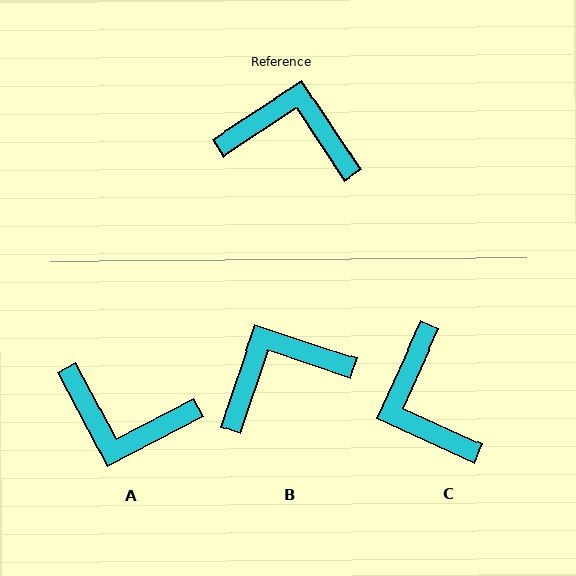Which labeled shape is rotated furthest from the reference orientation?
A, about 175 degrees away.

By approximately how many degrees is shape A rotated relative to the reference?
Approximately 175 degrees counter-clockwise.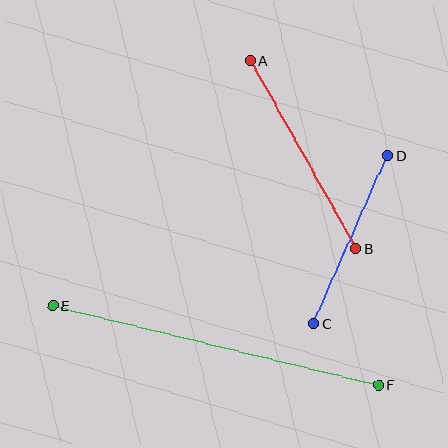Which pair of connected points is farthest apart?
Points E and F are farthest apart.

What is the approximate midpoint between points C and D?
The midpoint is at approximately (351, 239) pixels.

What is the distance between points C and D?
The distance is approximately 183 pixels.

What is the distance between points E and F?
The distance is approximately 335 pixels.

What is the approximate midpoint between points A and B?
The midpoint is at approximately (303, 155) pixels.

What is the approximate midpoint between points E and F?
The midpoint is at approximately (216, 345) pixels.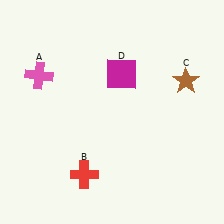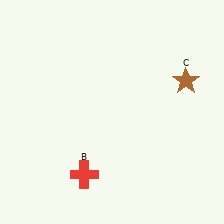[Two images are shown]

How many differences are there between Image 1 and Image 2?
There are 2 differences between the two images.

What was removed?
The pink cross (A), the magenta square (D) were removed in Image 2.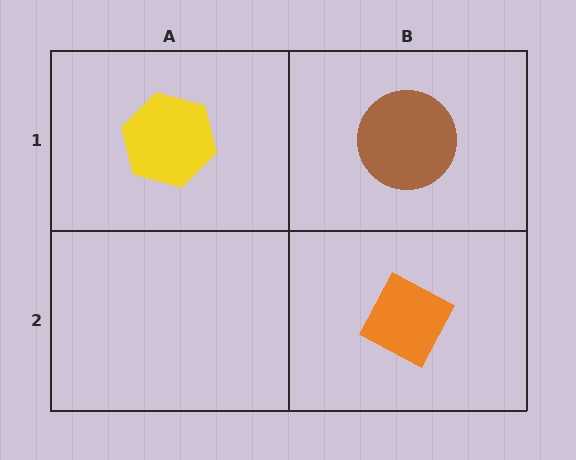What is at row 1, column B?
A brown circle.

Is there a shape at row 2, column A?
No, that cell is empty.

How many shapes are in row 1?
2 shapes.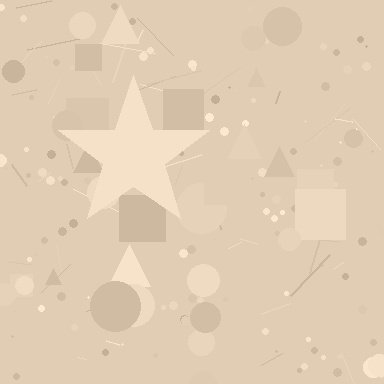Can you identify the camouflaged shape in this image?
The camouflaged shape is a star.